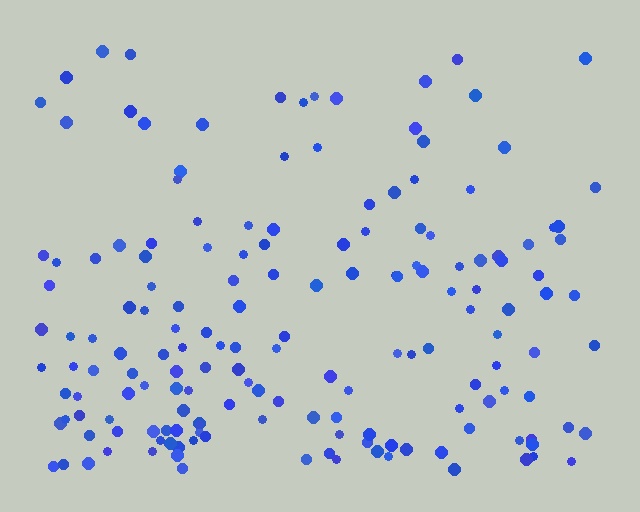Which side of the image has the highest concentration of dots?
The bottom.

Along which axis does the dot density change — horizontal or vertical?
Vertical.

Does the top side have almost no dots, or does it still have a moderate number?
Still a moderate number, just noticeably fewer than the bottom.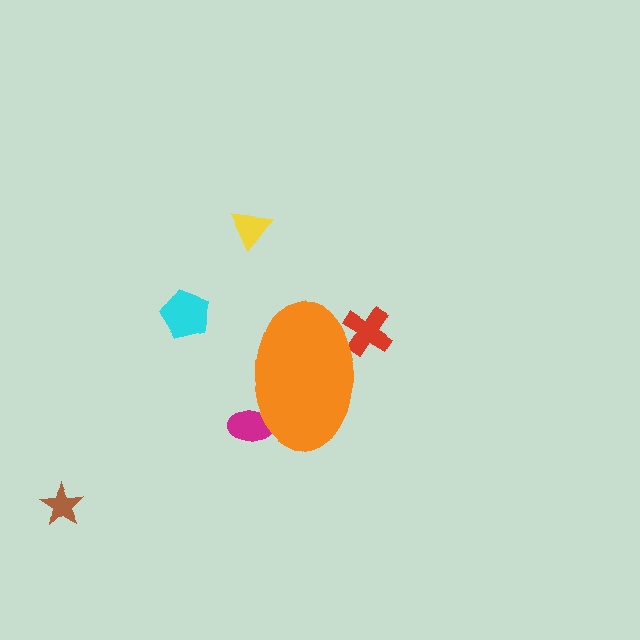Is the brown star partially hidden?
No, the brown star is fully visible.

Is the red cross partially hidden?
Yes, the red cross is partially hidden behind the orange ellipse.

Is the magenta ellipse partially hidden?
Yes, the magenta ellipse is partially hidden behind the orange ellipse.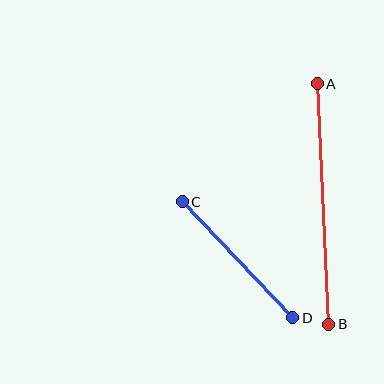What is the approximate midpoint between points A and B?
The midpoint is at approximately (323, 204) pixels.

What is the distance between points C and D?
The distance is approximately 160 pixels.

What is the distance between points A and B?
The distance is approximately 240 pixels.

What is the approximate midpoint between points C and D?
The midpoint is at approximately (238, 260) pixels.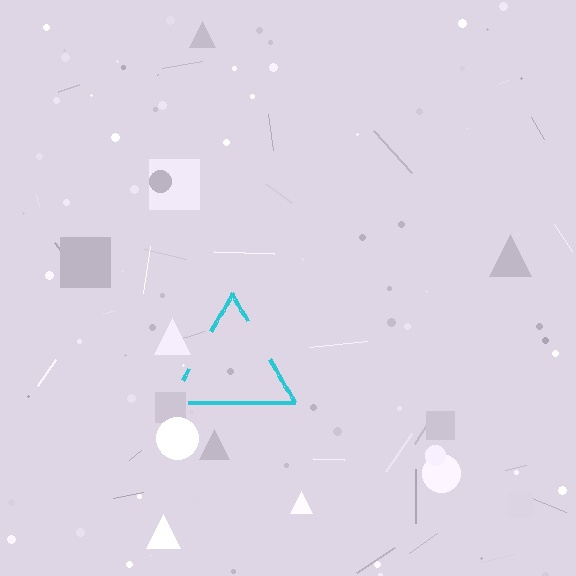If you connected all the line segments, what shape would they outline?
They would outline a triangle.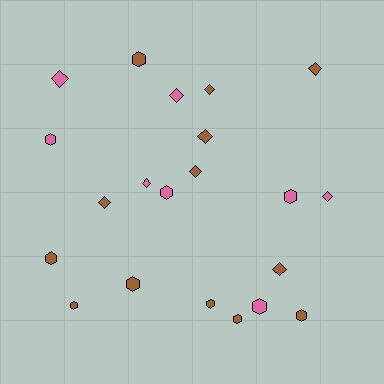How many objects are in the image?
There are 21 objects.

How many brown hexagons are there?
There are 7 brown hexagons.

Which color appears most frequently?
Brown, with 13 objects.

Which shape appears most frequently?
Hexagon, with 11 objects.